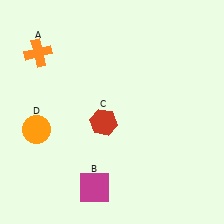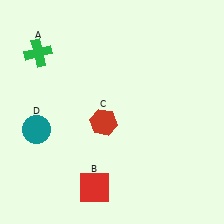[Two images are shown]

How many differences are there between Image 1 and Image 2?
There are 3 differences between the two images.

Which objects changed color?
A changed from orange to green. B changed from magenta to red. D changed from orange to teal.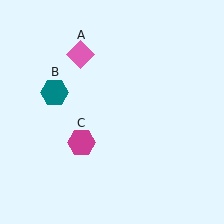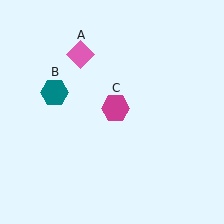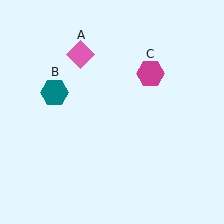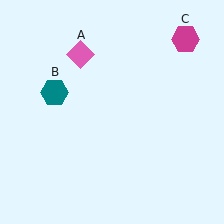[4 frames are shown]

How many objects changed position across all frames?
1 object changed position: magenta hexagon (object C).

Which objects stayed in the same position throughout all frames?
Pink diamond (object A) and teal hexagon (object B) remained stationary.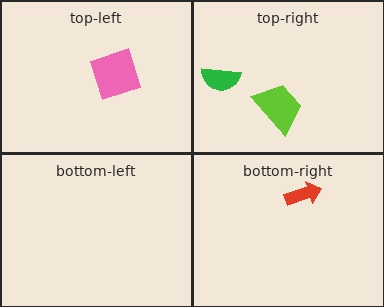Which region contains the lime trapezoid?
The top-right region.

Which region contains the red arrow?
The bottom-right region.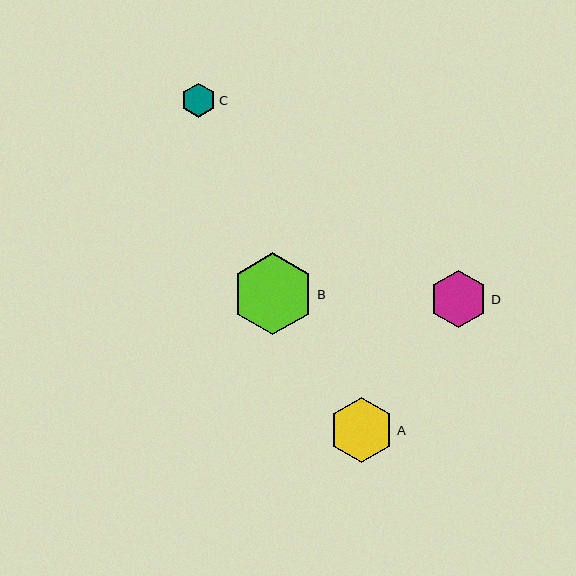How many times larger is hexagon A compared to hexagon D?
Hexagon A is approximately 1.1 times the size of hexagon D.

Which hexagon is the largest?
Hexagon B is the largest with a size of approximately 82 pixels.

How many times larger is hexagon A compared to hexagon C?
Hexagon A is approximately 1.9 times the size of hexagon C.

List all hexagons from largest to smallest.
From largest to smallest: B, A, D, C.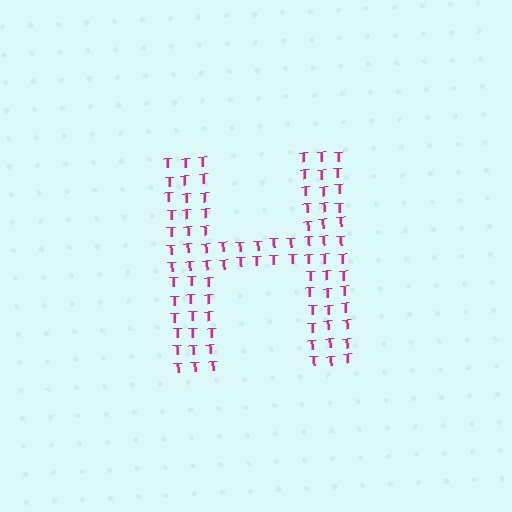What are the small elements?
The small elements are letter T's.